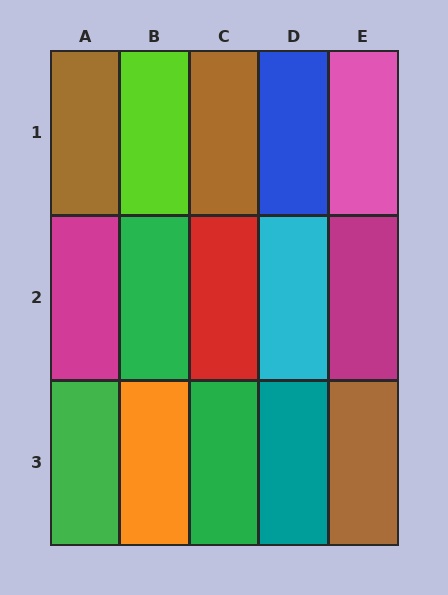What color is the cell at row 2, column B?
Green.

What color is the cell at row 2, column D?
Cyan.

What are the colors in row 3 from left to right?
Green, orange, green, teal, brown.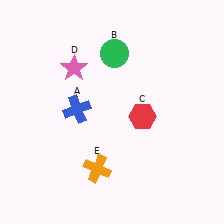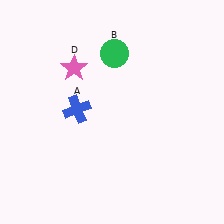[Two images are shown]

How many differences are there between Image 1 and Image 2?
There are 2 differences between the two images.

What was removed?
The red hexagon (C), the orange cross (E) were removed in Image 2.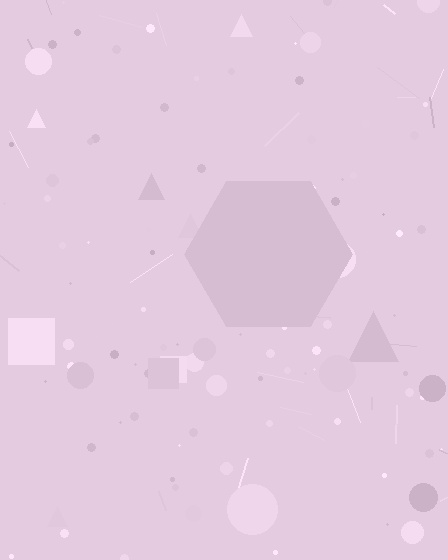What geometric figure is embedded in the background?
A hexagon is embedded in the background.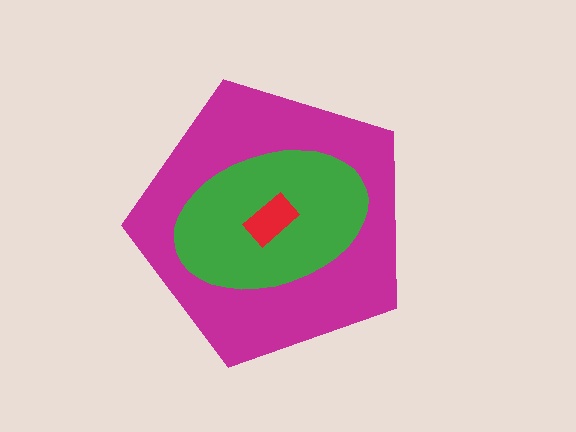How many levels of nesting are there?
3.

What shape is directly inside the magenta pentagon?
The green ellipse.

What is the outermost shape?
The magenta pentagon.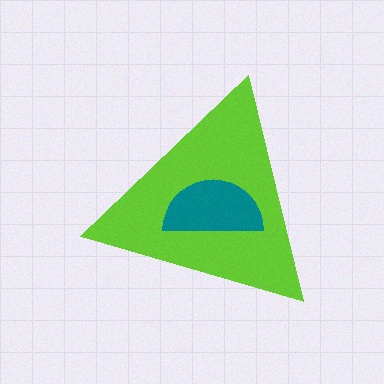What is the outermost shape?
The lime triangle.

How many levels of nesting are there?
2.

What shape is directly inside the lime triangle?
The teal semicircle.